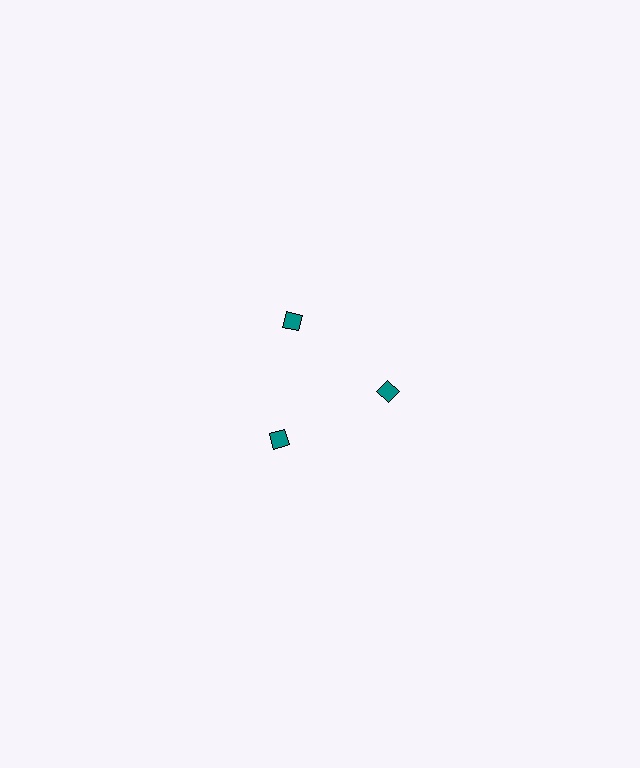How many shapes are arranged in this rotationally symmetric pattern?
There are 3 shapes, arranged in 3 groups of 1.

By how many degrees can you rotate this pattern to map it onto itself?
The pattern maps onto itself every 120 degrees of rotation.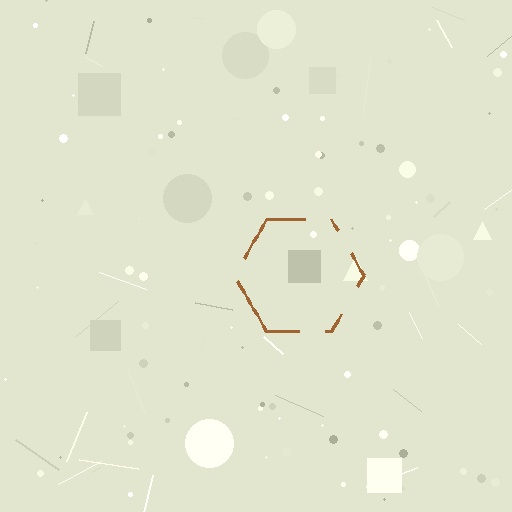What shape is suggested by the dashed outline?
The dashed outline suggests a hexagon.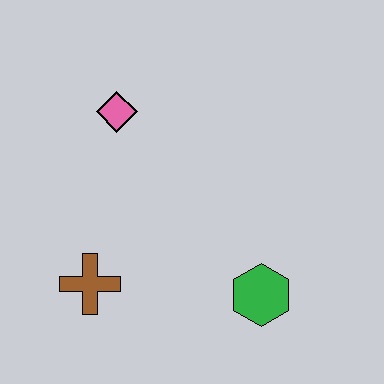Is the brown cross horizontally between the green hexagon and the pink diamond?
No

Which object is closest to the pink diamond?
The brown cross is closest to the pink diamond.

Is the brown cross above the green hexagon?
Yes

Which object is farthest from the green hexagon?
The pink diamond is farthest from the green hexagon.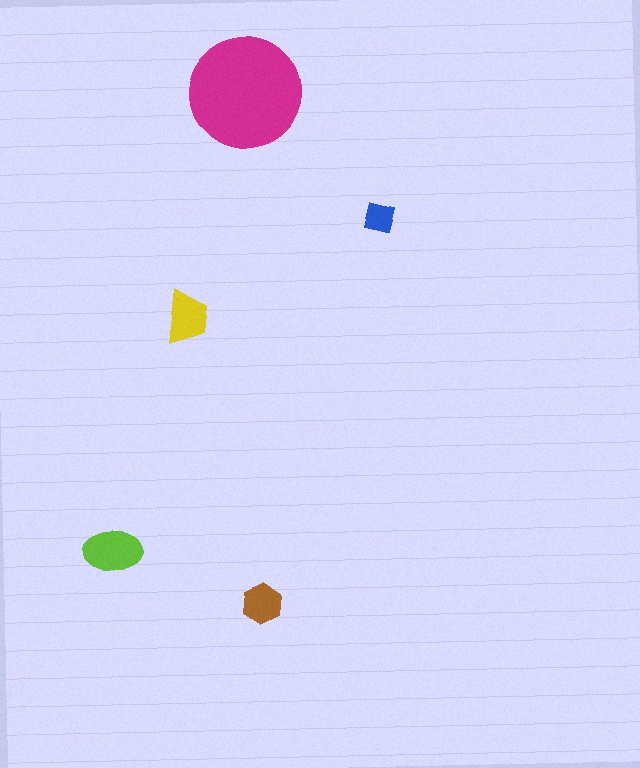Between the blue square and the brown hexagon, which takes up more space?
The brown hexagon.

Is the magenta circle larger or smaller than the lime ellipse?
Larger.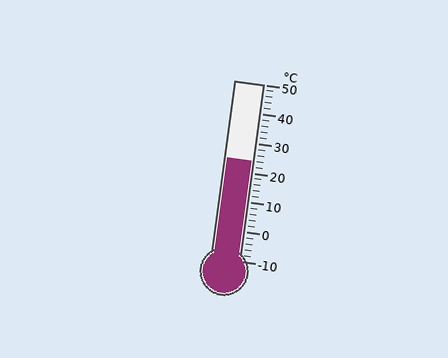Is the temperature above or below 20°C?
The temperature is above 20°C.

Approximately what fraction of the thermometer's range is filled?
The thermometer is filled to approximately 55% of its range.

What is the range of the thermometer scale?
The thermometer scale ranges from -10°C to 50°C.